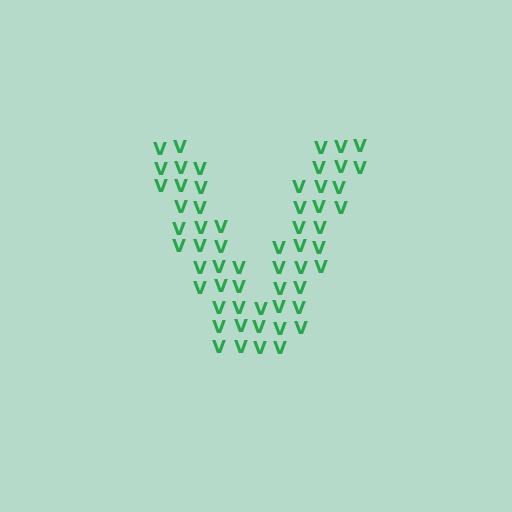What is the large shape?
The large shape is the letter V.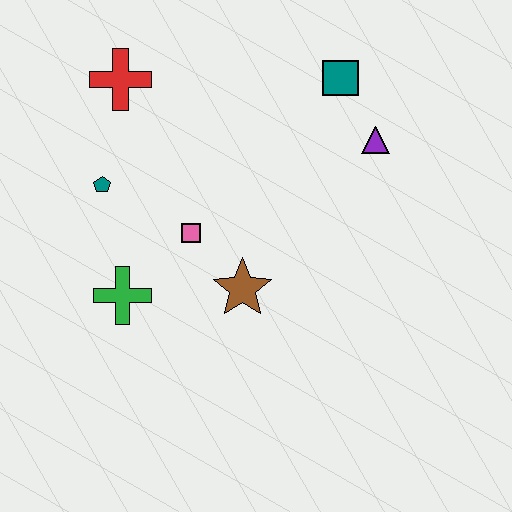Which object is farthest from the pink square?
The teal square is farthest from the pink square.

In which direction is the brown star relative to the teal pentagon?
The brown star is to the right of the teal pentagon.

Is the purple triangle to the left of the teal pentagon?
No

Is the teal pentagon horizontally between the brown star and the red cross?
No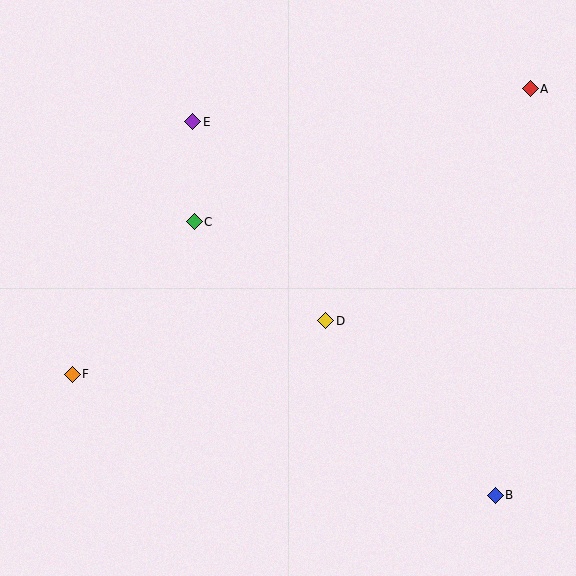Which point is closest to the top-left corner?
Point E is closest to the top-left corner.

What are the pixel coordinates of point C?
Point C is at (194, 222).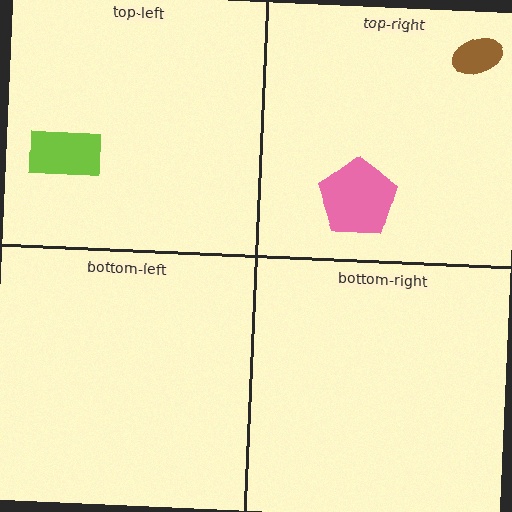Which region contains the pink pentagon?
The top-right region.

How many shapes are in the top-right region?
2.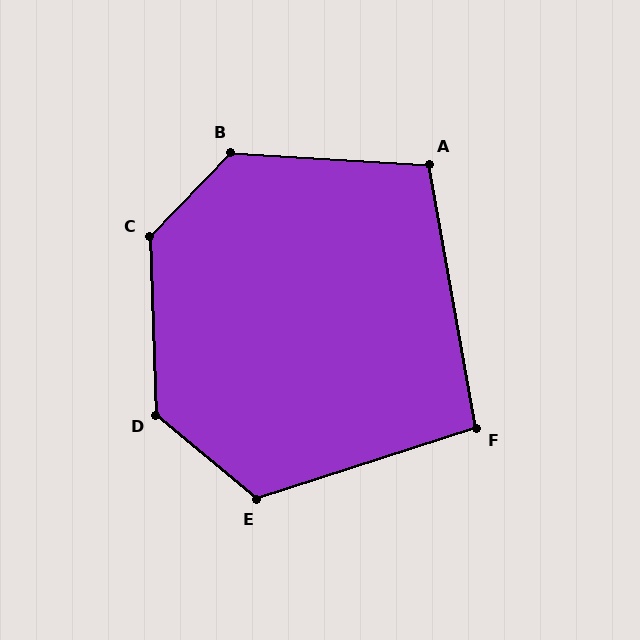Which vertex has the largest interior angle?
C, at approximately 134 degrees.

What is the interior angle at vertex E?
Approximately 123 degrees (obtuse).